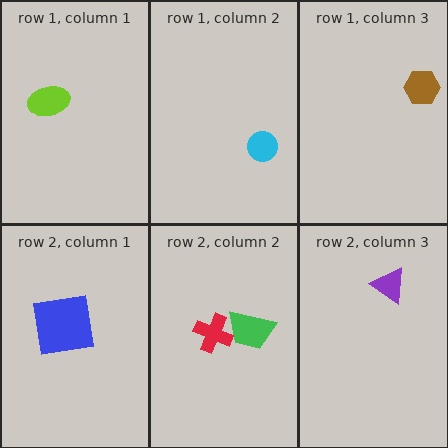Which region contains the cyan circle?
The row 1, column 2 region.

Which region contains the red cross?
The row 2, column 2 region.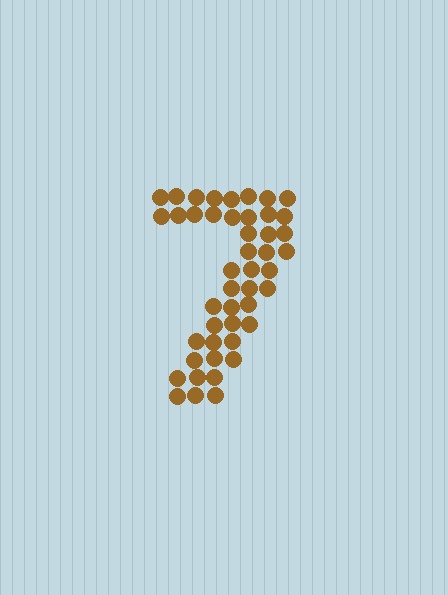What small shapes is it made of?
It is made of small circles.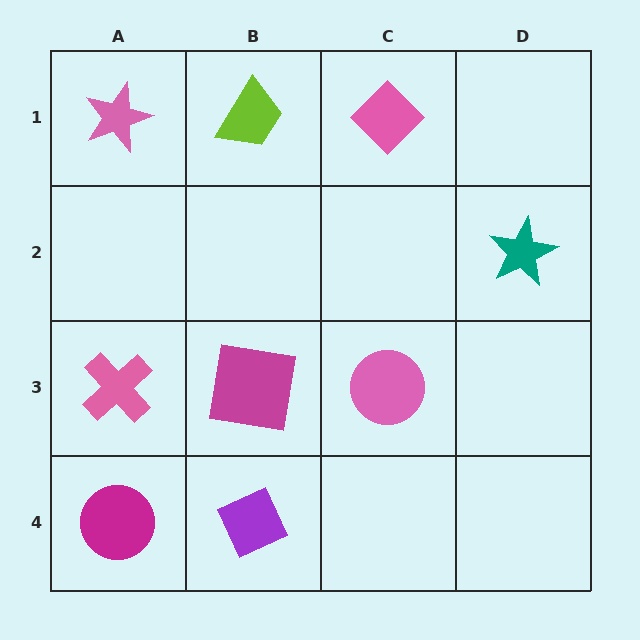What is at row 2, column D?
A teal star.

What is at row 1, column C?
A pink diamond.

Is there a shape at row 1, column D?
No, that cell is empty.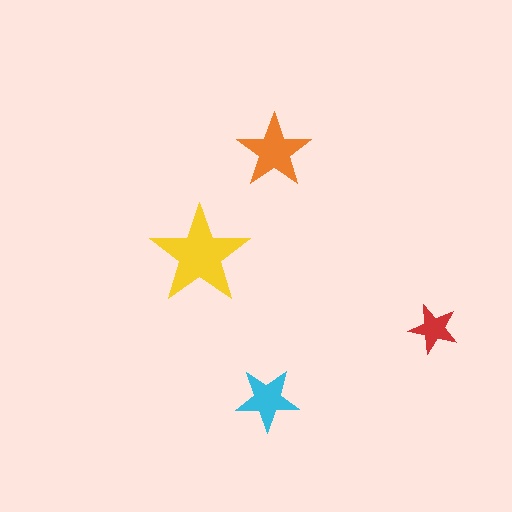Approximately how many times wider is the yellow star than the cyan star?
About 1.5 times wider.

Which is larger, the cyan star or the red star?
The cyan one.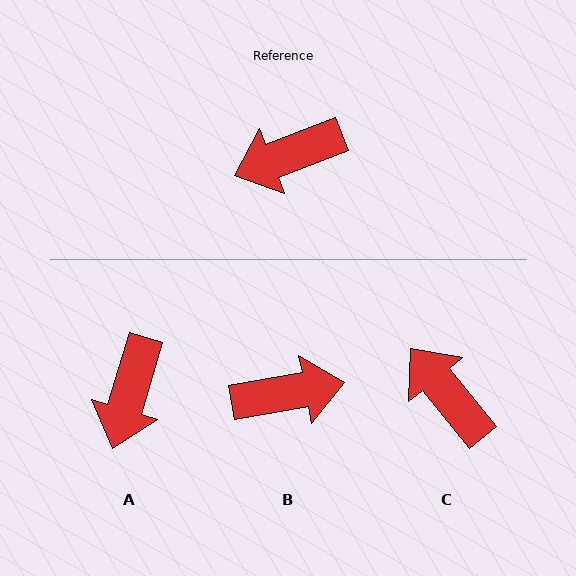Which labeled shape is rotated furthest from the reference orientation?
B, about 169 degrees away.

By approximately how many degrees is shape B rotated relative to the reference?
Approximately 169 degrees counter-clockwise.